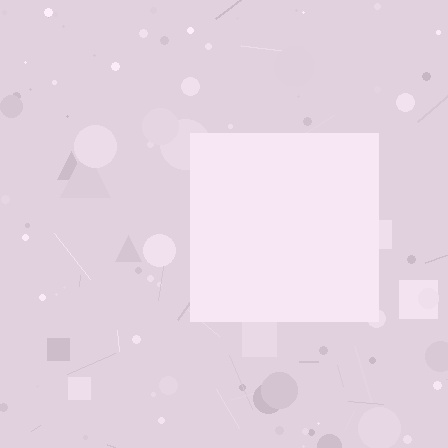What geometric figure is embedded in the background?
A square is embedded in the background.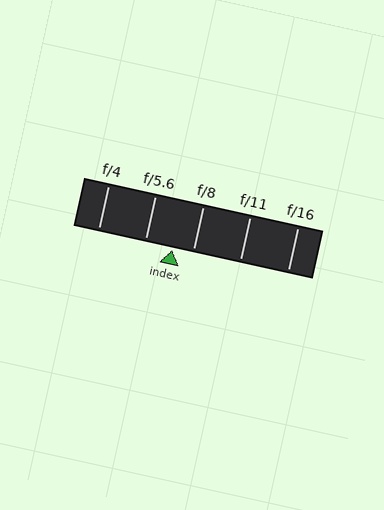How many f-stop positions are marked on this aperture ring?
There are 5 f-stop positions marked.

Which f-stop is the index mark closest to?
The index mark is closest to f/8.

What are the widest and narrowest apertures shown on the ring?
The widest aperture shown is f/4 and the narrowest is f/16.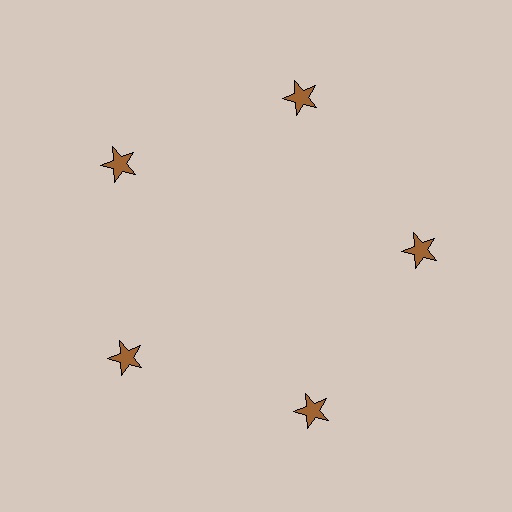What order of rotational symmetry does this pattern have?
This pattern has 5-fold rotational symmetry.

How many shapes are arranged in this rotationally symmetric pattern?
There are 5 shapes, arranged in 5 groups of 1.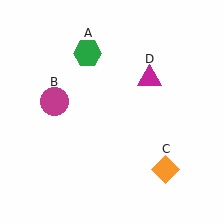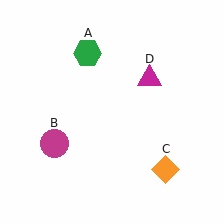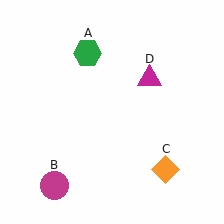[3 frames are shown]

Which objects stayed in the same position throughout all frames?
Green hexagon (object A) and orange diamond (object C) and magenta triangle (object D) remained stationary.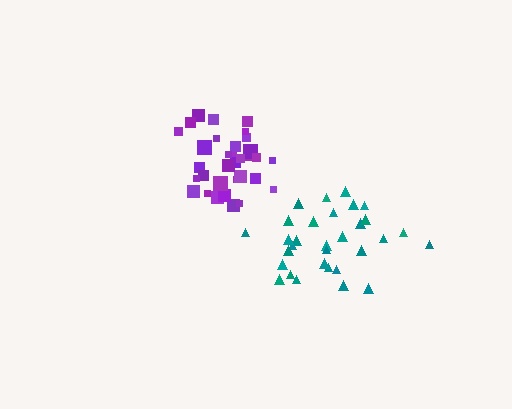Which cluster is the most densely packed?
Purple.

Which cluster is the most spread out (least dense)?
Teal.